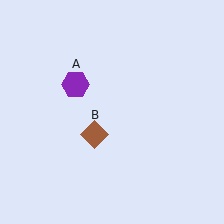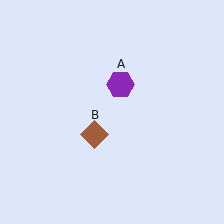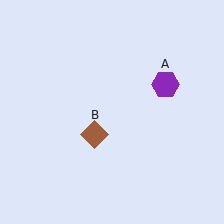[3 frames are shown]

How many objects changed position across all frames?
1 object changed position: purple hexagon (object A).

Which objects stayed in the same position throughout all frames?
Brown diamond (object B) remained stationary.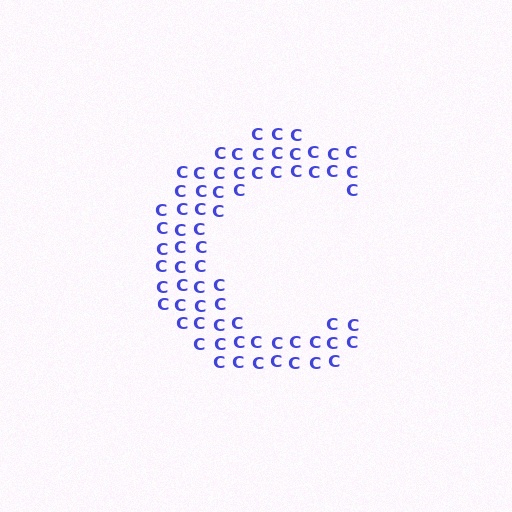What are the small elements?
The small elements are letter C's.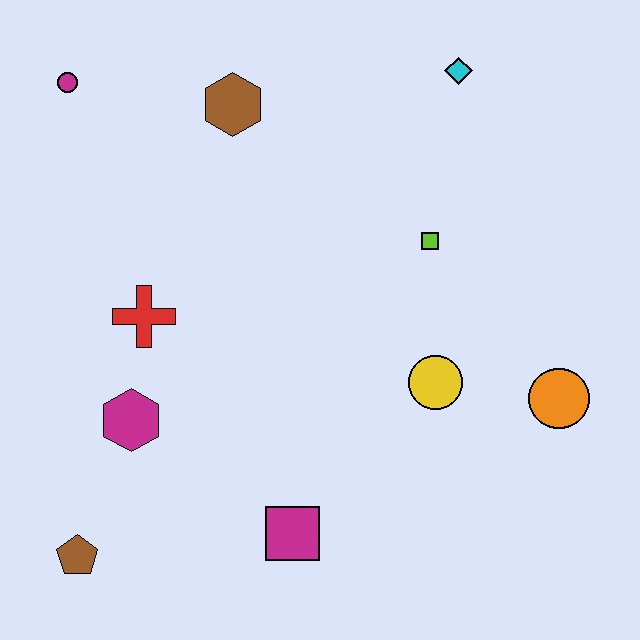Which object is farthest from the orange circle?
The magenta circle is farthest from the orange circle.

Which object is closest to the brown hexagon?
The magenta circle is closest to the brown hexagon.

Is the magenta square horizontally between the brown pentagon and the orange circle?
Yes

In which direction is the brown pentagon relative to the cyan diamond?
The brown pentagon is below the cyan diamond.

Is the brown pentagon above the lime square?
No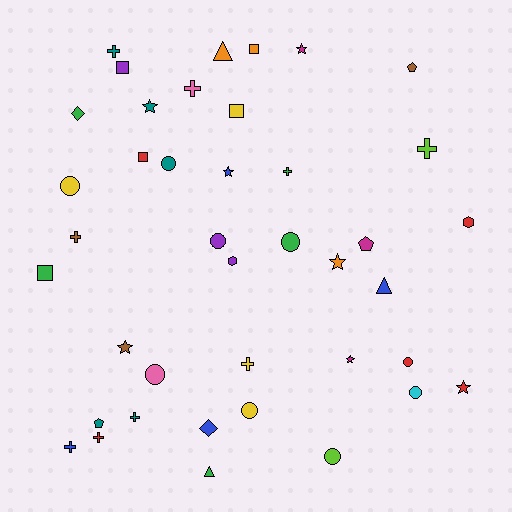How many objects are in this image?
There are 40 objects.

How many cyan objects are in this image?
There is 1 cyan object.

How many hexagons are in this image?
There are 2 hexagons.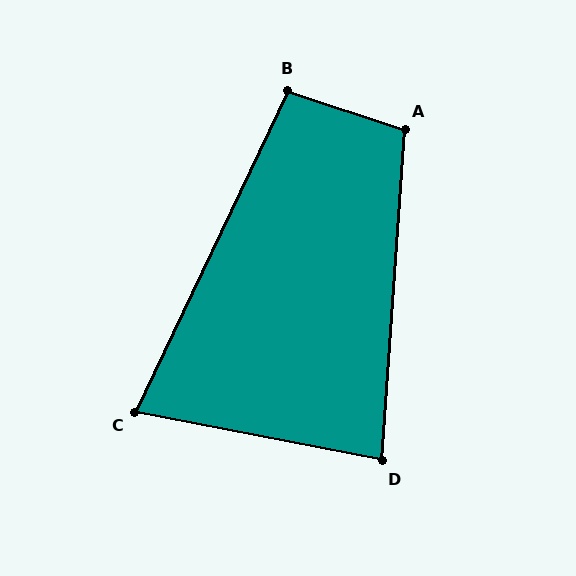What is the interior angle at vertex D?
Approximately 83 degrees (acute).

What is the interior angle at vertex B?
Approximately 97 degrees (obtuse).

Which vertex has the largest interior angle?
A, at approximately 104 degrees.